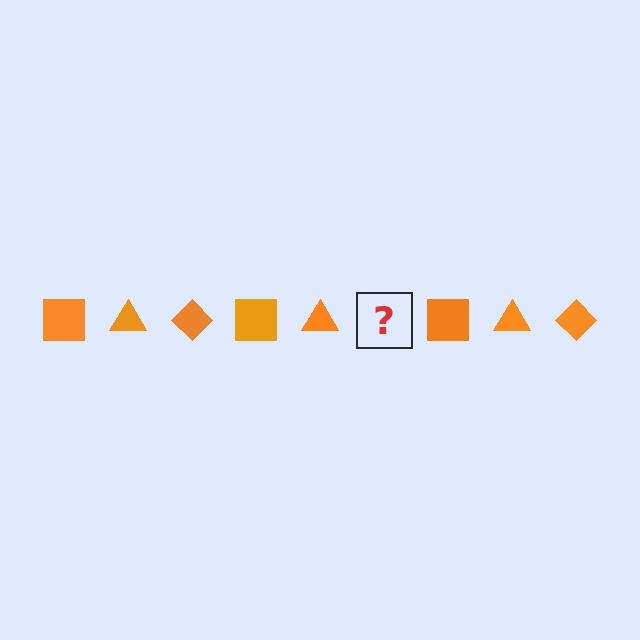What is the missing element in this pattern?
The missing element is an orange diamond.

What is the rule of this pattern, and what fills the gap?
The rule is that the pattern cycles through square, triangle, diamond shapes in orange. The gap should be filled with an orange diamond.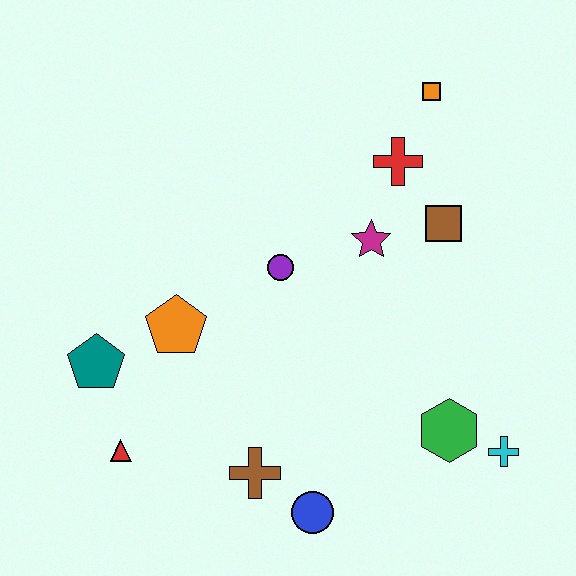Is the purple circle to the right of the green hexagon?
No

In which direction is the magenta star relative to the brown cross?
The magenta star is above the brown cross.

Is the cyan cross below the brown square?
Yes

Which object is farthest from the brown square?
The red triangle is farthest from the brown square.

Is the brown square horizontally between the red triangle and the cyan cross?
Yes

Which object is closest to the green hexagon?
The cyan cross is closest to the green hexagon.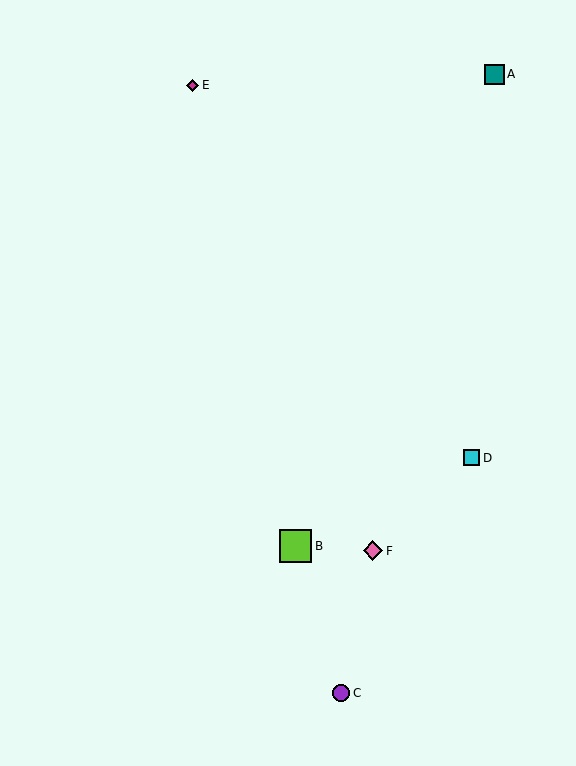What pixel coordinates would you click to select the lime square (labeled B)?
Click at (296, 546) to select the lime square B.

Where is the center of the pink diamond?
The center of the pink diamond is at (373, 551).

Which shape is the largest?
The lime square (labeled B) is the largest.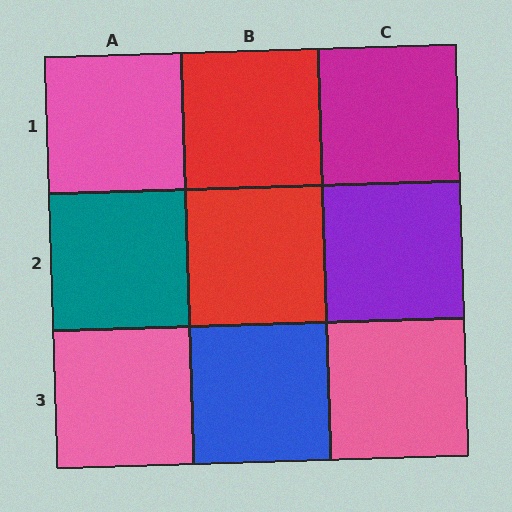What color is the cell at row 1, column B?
Red.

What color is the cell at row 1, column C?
Magenta.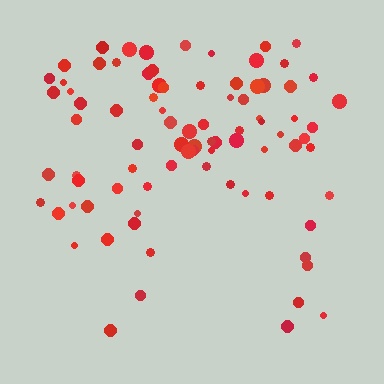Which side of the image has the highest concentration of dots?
The top.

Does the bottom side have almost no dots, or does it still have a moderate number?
Still a moderate number, just noticeably fewer than the top.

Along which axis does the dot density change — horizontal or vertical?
Vertical.